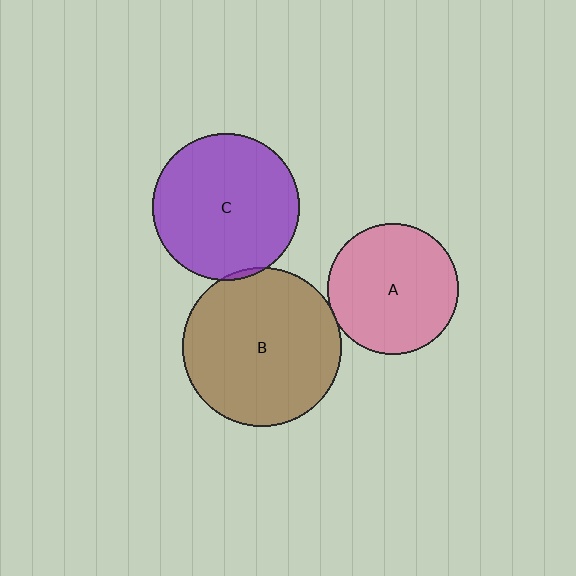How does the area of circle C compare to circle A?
Approximately 1.3 times.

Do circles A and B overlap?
Yes.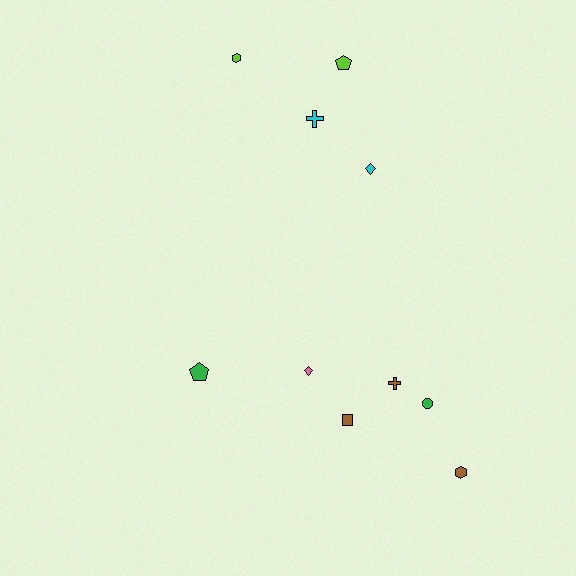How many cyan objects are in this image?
There are 2 cyan objects.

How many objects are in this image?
There are 10 objects.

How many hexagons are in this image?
There are 2 hexagons.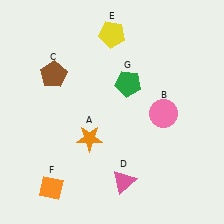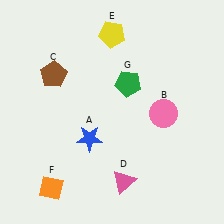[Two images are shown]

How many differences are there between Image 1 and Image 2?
There is 1 difference between the two images.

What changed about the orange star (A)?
In Image 1, A is orange. In Image 2, it changed to blue.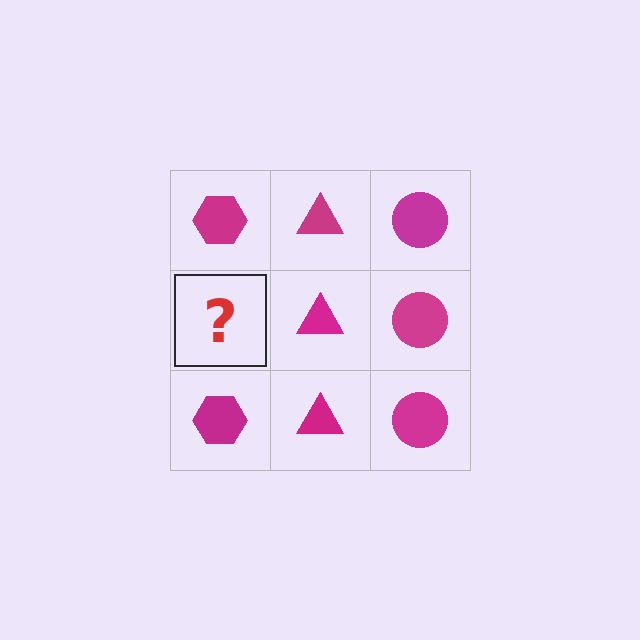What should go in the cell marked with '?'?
The missing cell should contain a magenta hexagon.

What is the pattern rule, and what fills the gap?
The rule is that each column has a consistent shape. The gap should be filled with a magenta hexagon.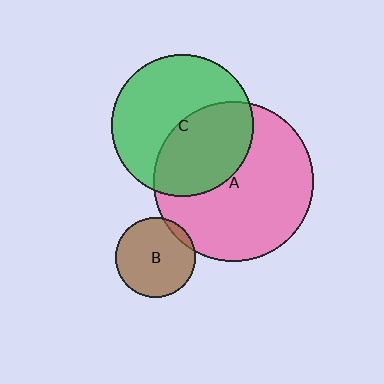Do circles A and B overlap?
Yes.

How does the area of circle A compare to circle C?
Approximately 1.3 times.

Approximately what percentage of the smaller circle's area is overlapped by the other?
Approximately 5%.